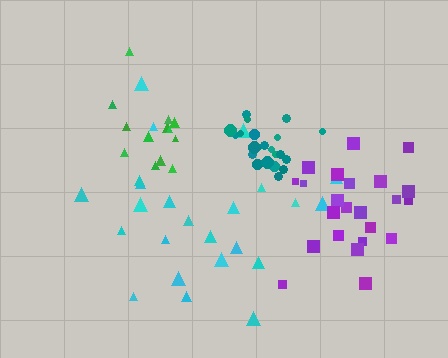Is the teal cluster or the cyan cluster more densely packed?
Teal.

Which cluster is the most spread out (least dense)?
Cyan.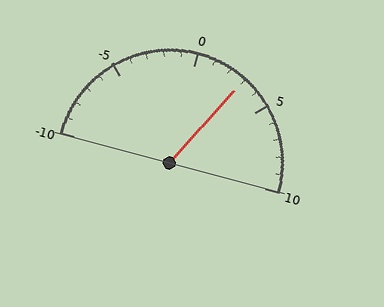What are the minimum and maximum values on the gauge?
The gauge ranges from -10 to 10.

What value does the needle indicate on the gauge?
The needle indicates approximately 3.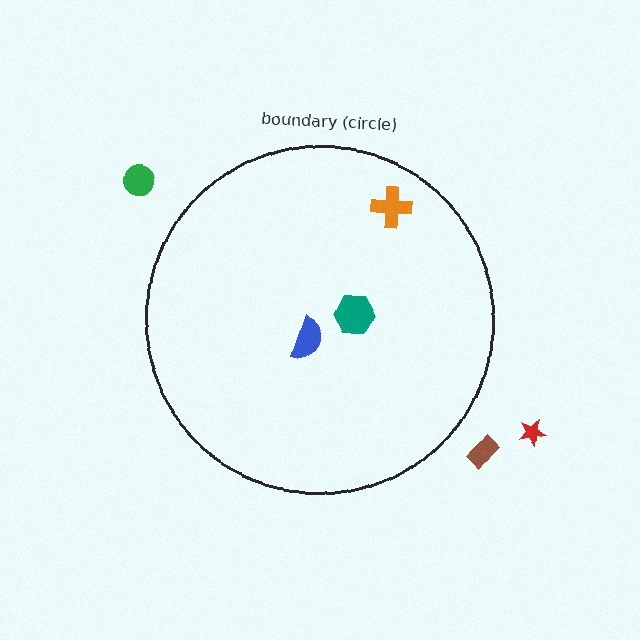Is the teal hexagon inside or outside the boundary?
Inside.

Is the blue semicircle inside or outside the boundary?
Inside.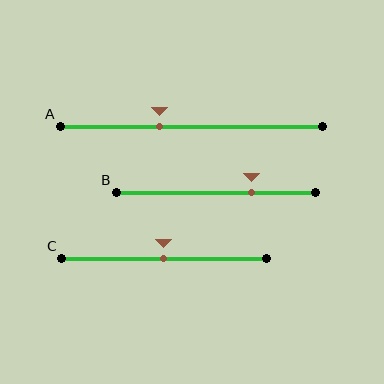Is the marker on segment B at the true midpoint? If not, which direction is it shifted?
No, the marker on segment B is shifted to the right by about 18% of the segment length.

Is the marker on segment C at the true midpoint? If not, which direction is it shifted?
Yes, the marker on segment C is at the true midpoint.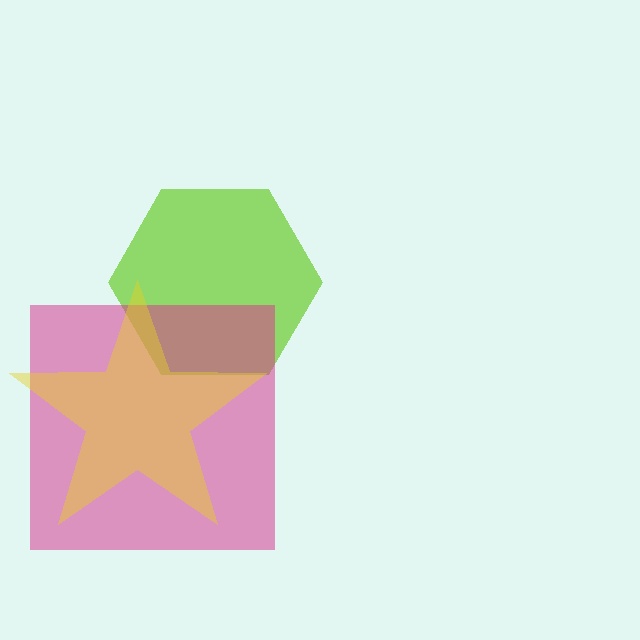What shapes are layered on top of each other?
The layered shapes are: a lime hexagon, a magenta square, a yellow star.